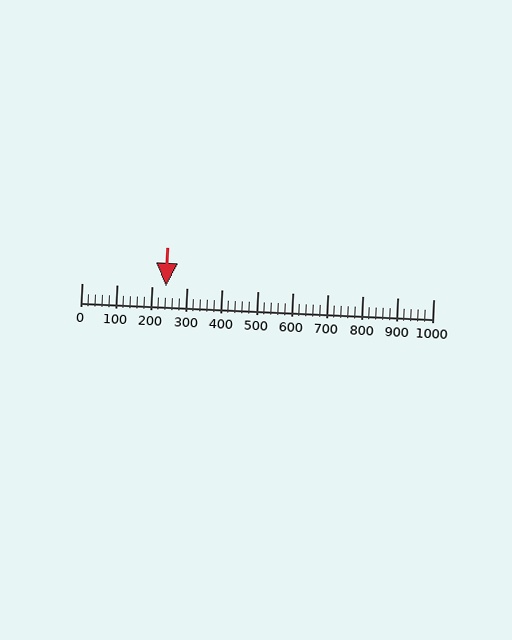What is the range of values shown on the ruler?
The ruler shows values from 0 to 1000.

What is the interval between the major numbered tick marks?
The major tick marks are spaced 100 units apart.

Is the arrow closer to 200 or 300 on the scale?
The arrow is closer to 200.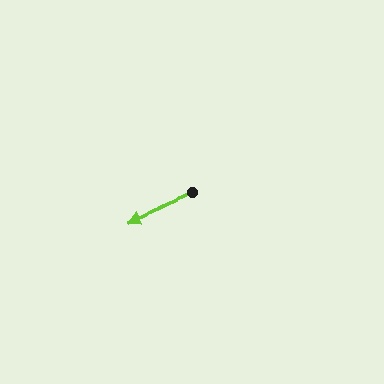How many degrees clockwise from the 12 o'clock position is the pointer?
Approximately 246 degrees.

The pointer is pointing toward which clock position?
Roughly 8 o'clock.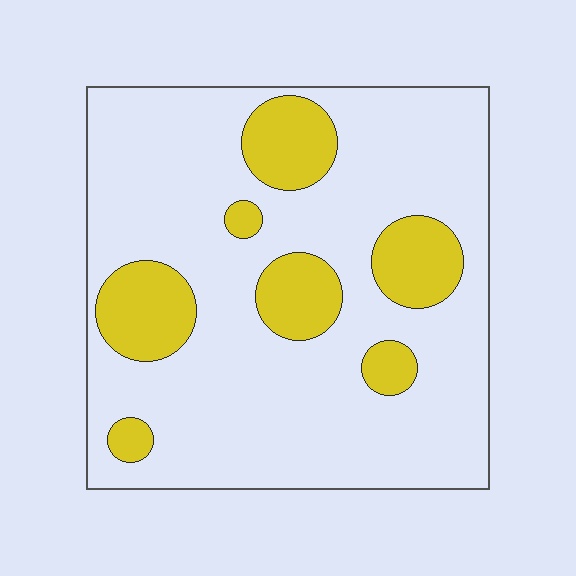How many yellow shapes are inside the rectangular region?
7.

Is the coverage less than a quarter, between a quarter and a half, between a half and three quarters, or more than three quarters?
Less than a quarter.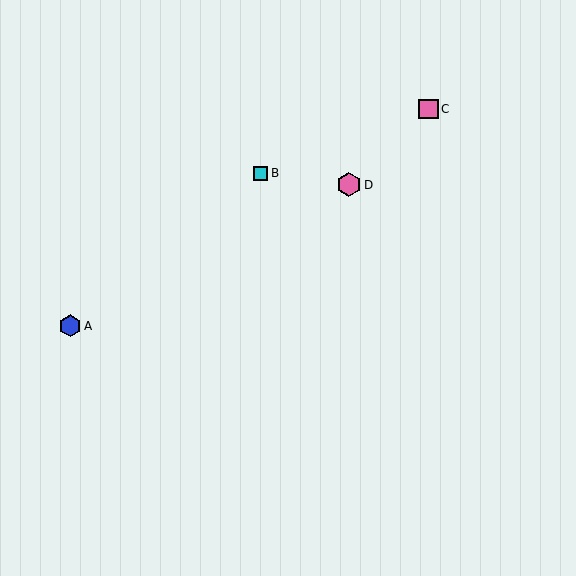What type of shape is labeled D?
Shape D is a pink hexagon.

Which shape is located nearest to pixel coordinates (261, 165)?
The cyan square (labeled B) at (260, 173) is nearest to that location.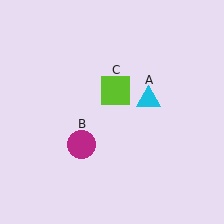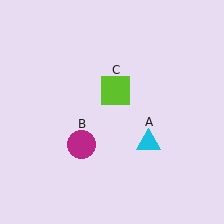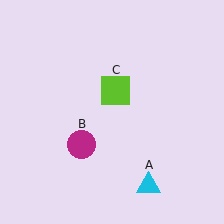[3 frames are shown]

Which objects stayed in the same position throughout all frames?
Magenta circle (object B) and lime square (object C) remained stationary.